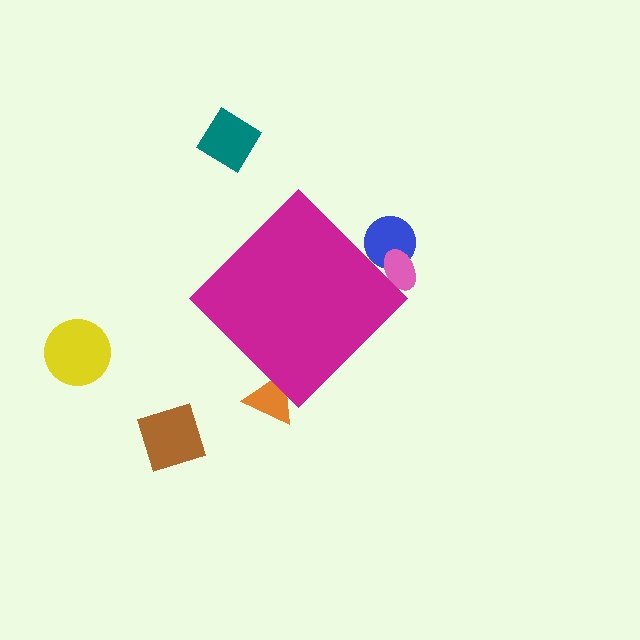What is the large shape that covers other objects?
A magenta diamond.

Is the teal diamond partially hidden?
No, the teal diamond is fully visible.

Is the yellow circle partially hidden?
No, the yellow circle is fully visible.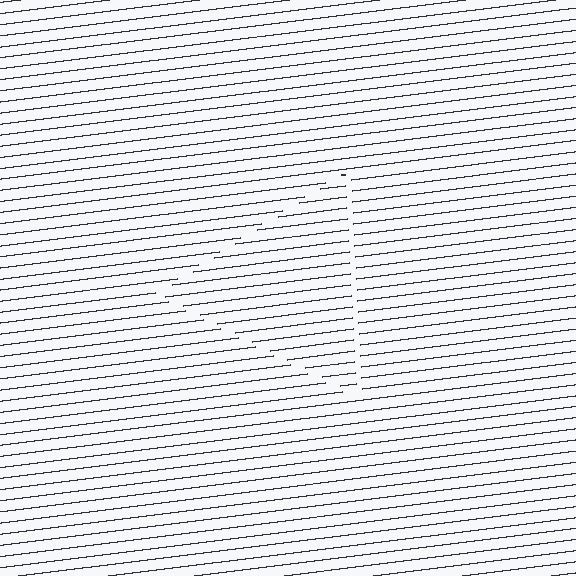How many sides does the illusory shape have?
3 sides — the line-ends trace a triangle.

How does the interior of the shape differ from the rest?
The interior of the shape contains the same grating, shifted by half a period — the contour is defined by the phase discontinuity where line-ends from the inner and outer gratings abut.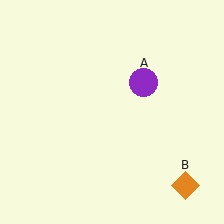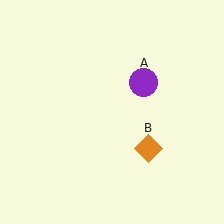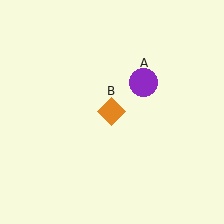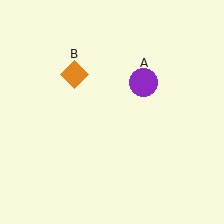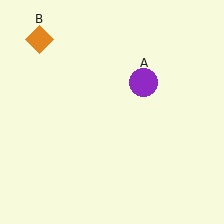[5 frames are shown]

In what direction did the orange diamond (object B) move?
The orange diamond (object B) moved up and to the left.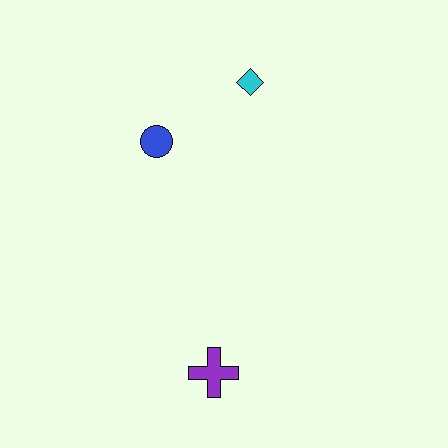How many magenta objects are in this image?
There are no magenta objects.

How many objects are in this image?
There are 3 objects.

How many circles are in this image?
There is 1 circle.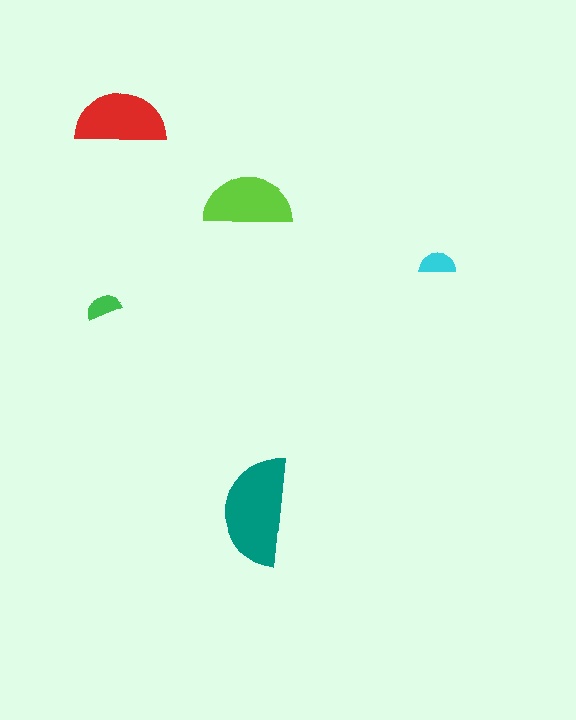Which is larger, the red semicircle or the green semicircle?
The red one.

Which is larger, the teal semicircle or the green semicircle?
The teal one.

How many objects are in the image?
There are 5 objects in the image.